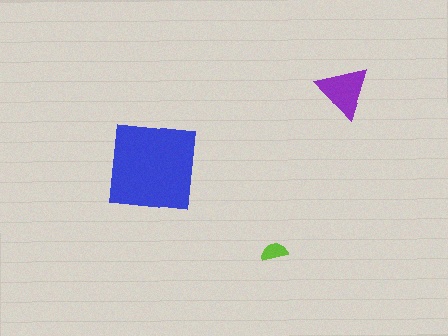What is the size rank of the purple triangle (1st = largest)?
2nd.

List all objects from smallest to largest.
The lime semicircle, the purple triangle, the blue square.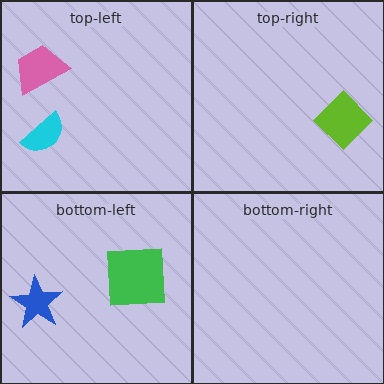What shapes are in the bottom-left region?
The blue star, the green square.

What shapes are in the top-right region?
The lime diamond.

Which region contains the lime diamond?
The top-right region.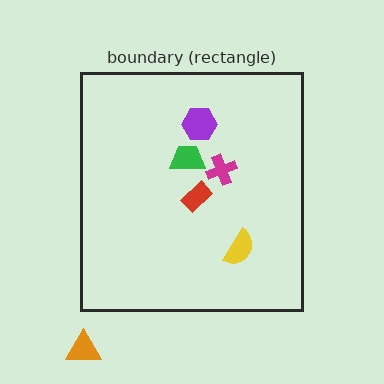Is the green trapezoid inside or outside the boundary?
Inside.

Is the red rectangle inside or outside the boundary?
Inside.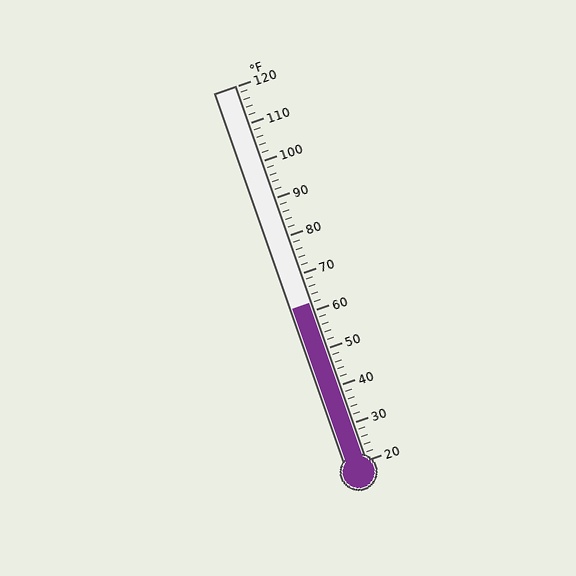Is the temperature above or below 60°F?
The temperature is above 60°F.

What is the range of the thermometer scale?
The thermometer scale ranges from 20°F to 120°F.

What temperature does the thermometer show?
The thermometer shows approximately 62°F.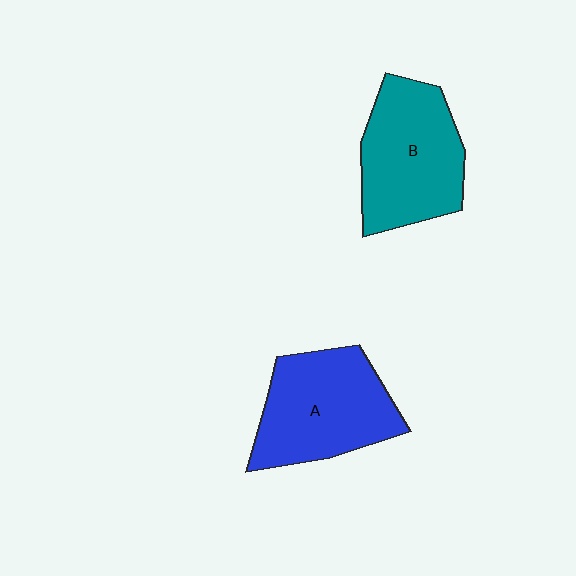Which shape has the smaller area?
Shape B (teal).